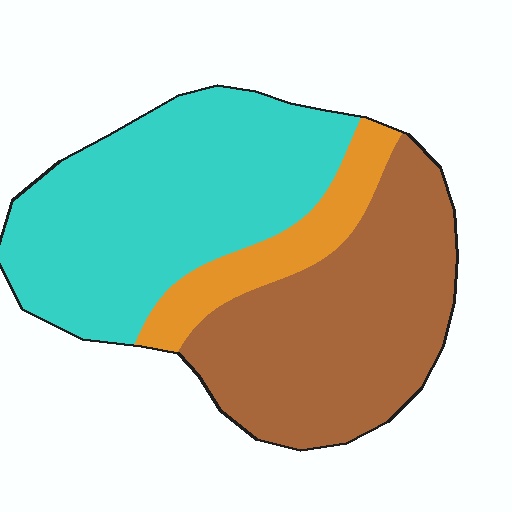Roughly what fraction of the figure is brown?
Brown takes up about two fifths (2/5) of the figure.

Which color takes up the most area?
Cyan, at roughly 45%.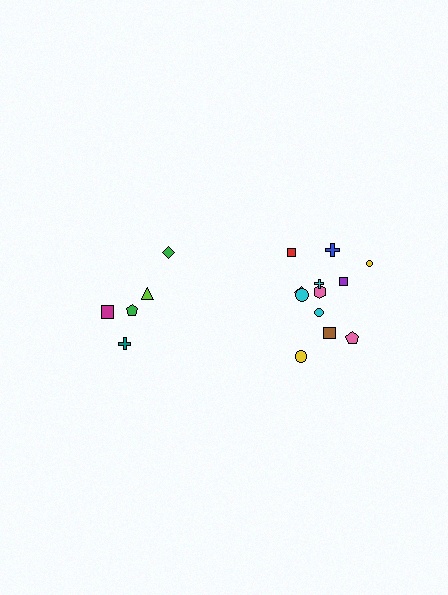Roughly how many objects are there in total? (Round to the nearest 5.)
Roughly 15 objects in total.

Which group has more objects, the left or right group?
The right group.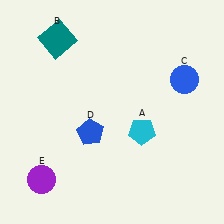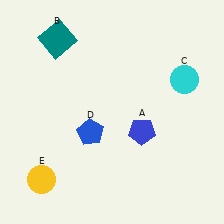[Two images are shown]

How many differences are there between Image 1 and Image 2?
There are 3 differences between the two images.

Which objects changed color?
A changed from cyan to blue. C changed from blue to cyan. E changed from purple to yellow.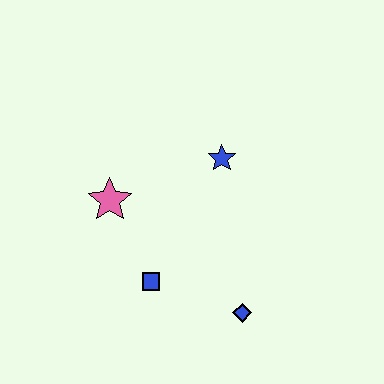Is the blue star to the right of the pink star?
Yes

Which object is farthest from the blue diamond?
The pink star is farthest from the blue diamond.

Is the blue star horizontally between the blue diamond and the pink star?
Yes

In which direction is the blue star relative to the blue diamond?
The blue star is above the blue diamond.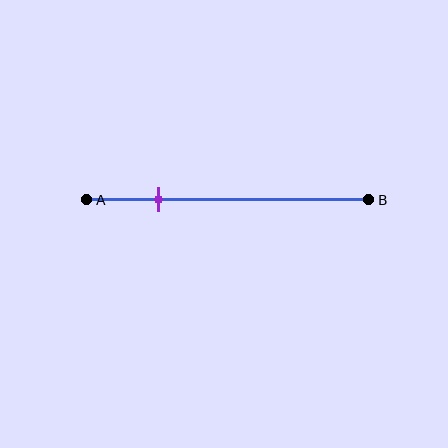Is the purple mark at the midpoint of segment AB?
No, the mark is at about 25% from A, not at the 50% midpoint.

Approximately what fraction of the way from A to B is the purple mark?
The purple mark is approximately 25% of the way from A to B.